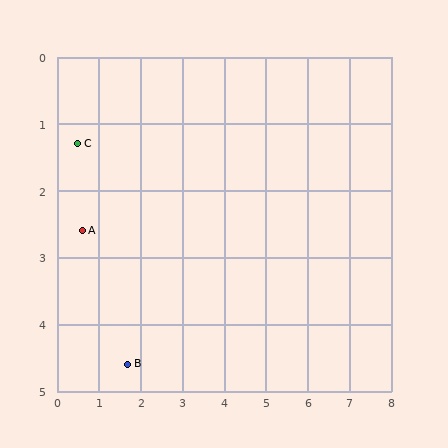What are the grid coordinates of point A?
Point A is at approximately (0.6, 2.6).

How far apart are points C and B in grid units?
Points C and B are about 3.5 grid units apart.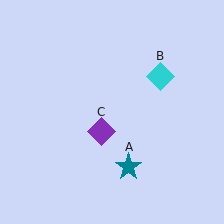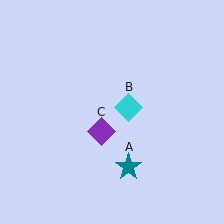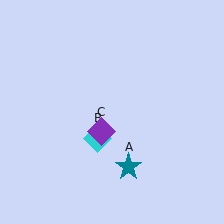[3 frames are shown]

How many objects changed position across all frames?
1 object changed position: cyan diamond (object B).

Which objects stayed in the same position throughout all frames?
Teal star (object A) and purple diamond (object C) remained stationary.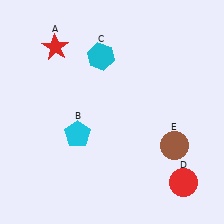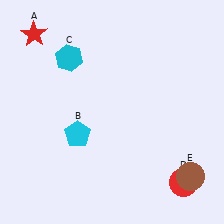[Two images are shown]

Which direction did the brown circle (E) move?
The brown circle (E) moved down.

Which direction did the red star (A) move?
The red star (A) moved left.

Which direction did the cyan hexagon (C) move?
The cyan hexagon (C) moved left.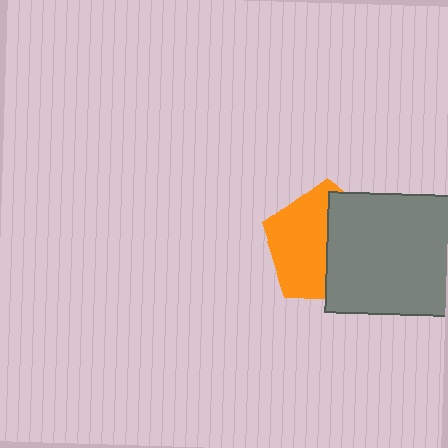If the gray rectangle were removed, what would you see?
You would see the complete orange pentagon.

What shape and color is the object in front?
The object in front is a gray rectangle.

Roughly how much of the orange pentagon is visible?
About half of it is visible (roughly 52%).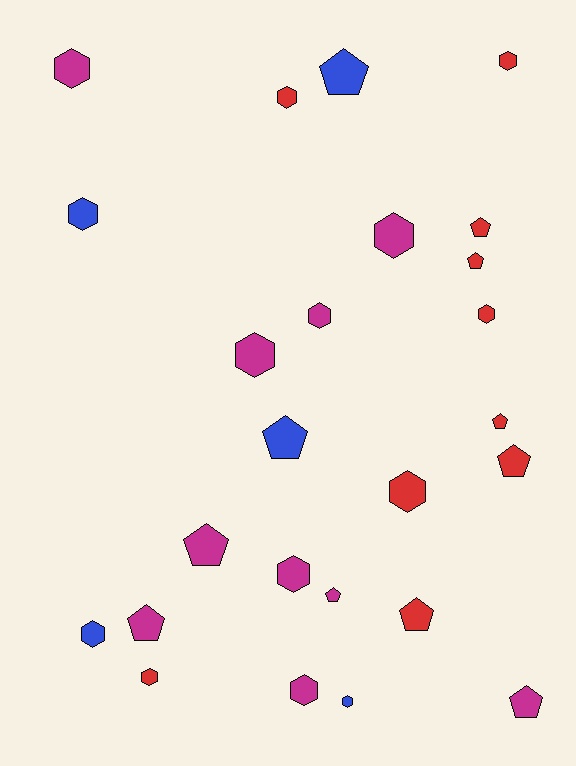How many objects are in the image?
There are 25 objects.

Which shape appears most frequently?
Hexagon, with 14 objects.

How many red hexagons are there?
There are 5 red hexagons.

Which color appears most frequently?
Magenta, with 10 objects.